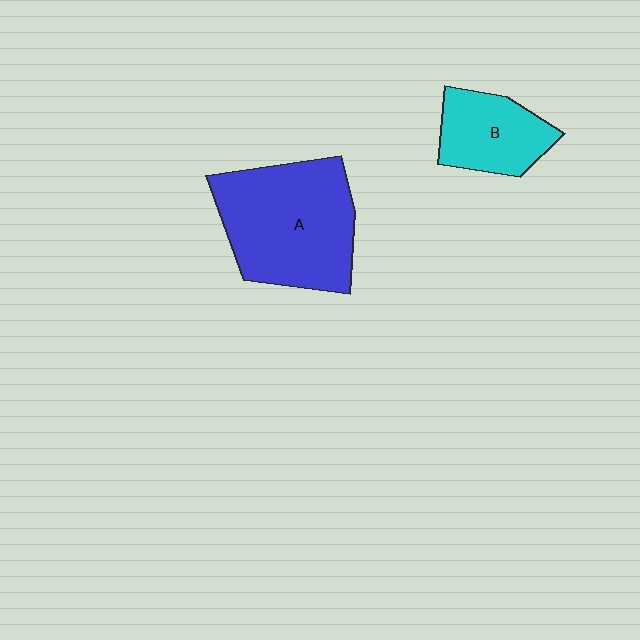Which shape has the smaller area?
Shape B (cyan).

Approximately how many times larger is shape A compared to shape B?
Approximately 2.0 times.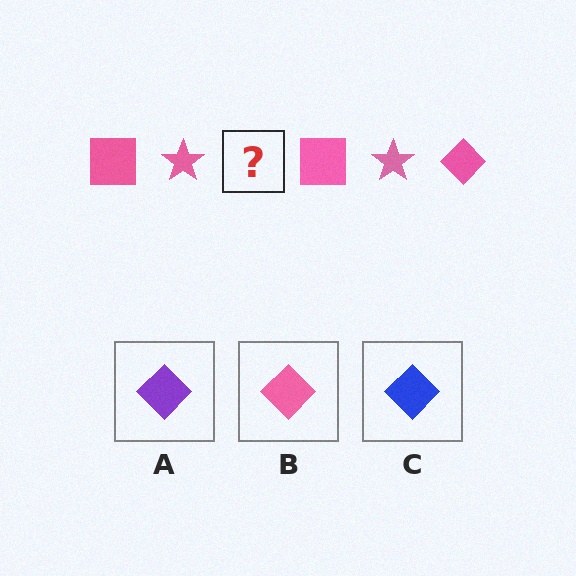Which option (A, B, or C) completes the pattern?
B.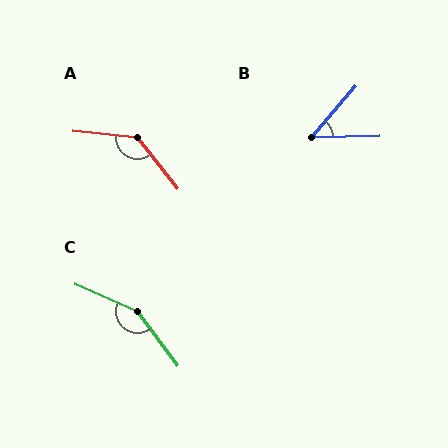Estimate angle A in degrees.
Approximately 134 degrees.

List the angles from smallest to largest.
B (48°), A (134°), C (150°).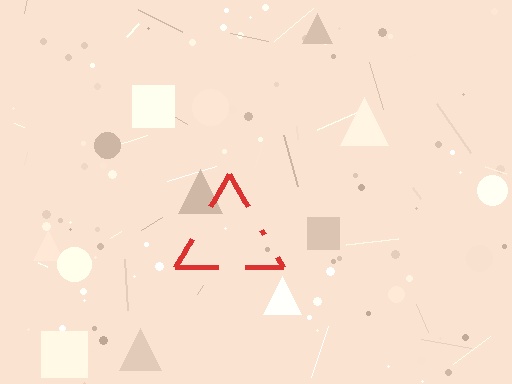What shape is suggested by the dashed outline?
The dashed outline suggests a triangle.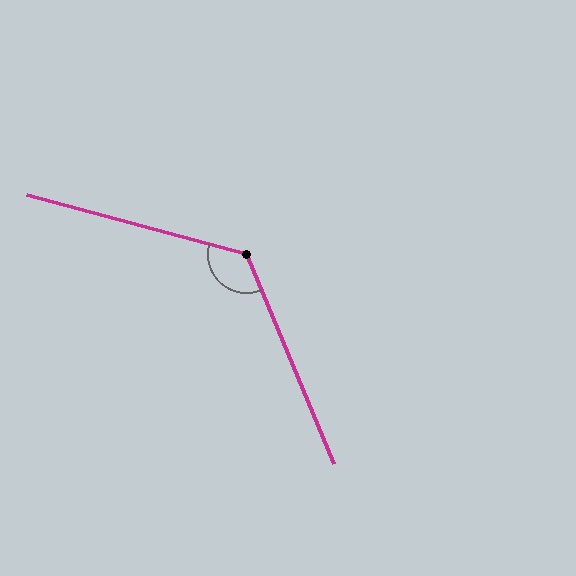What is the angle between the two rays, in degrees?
Approximately 128 degrees.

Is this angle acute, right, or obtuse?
It is obtuse.